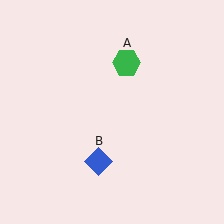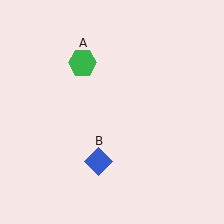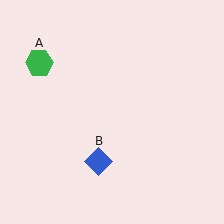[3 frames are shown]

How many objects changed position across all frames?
1 object changed position: green hexagon (object A).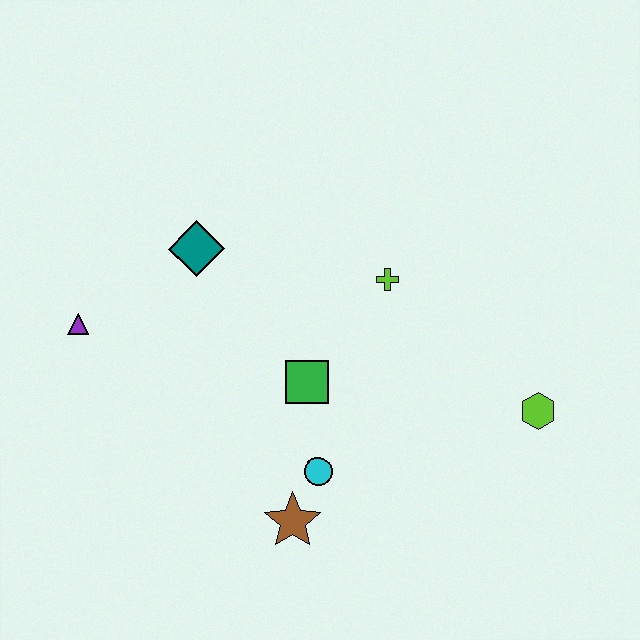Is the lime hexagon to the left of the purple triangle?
No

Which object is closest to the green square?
The cyan circle is closest to the green square.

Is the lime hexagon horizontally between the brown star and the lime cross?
No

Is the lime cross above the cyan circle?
Yes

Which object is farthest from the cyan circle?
The purple triangle is farthest from the cyan circle.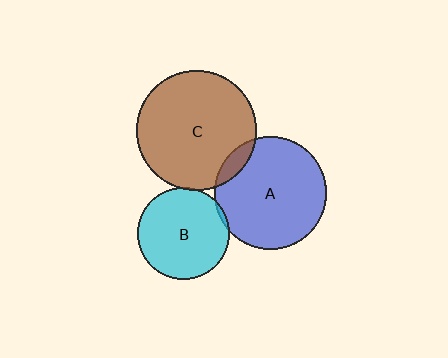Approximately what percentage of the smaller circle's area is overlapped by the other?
Approximately 5%.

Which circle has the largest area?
Circle C (brown).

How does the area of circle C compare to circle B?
Approximately 1.7 times.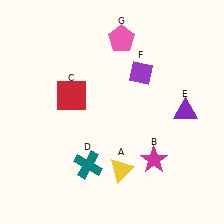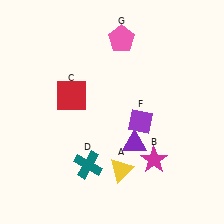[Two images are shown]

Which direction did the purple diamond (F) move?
The purple diamond (F) moved down.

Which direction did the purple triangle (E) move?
The purple triangle (E) moved left.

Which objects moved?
The objects that moved are: the purple triangle (E), the purple diamond (F).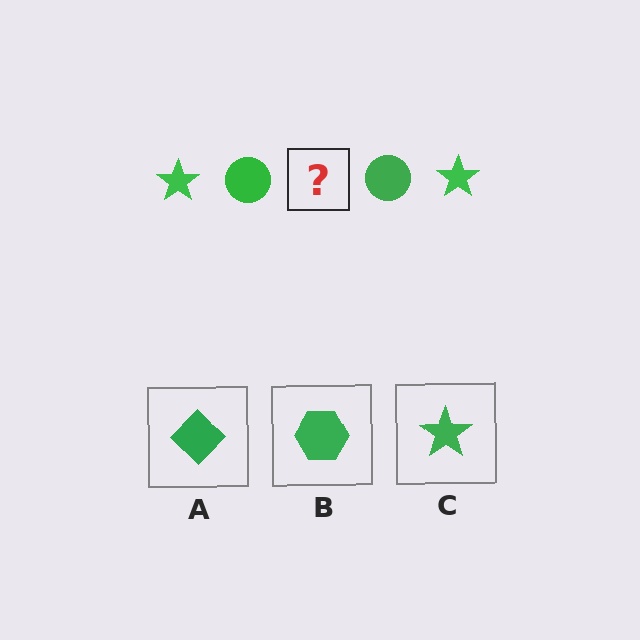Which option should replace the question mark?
Option C.